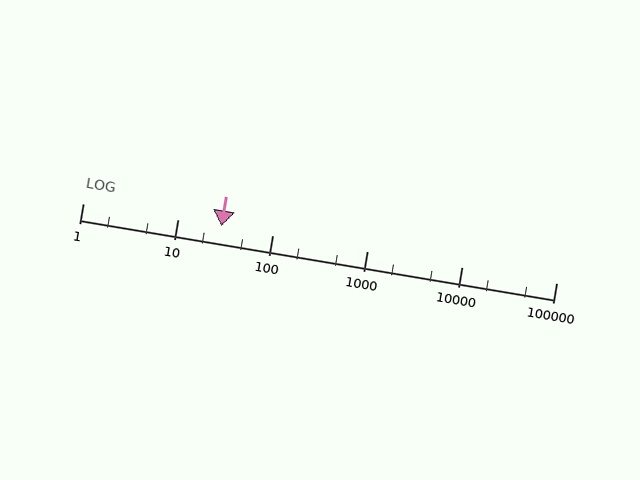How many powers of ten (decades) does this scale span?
The scale spans 5 decades, from 1 to 100000.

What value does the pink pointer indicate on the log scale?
The pointer indicates approximately 29.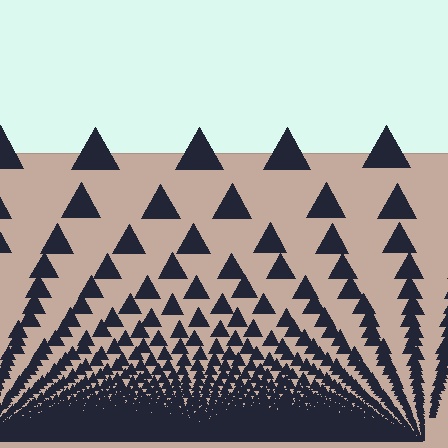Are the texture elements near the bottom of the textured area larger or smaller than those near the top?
Smaller. The gradient is inverted — elements near the bottom are smaller and denser.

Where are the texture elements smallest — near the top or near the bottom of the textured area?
Near the bottom.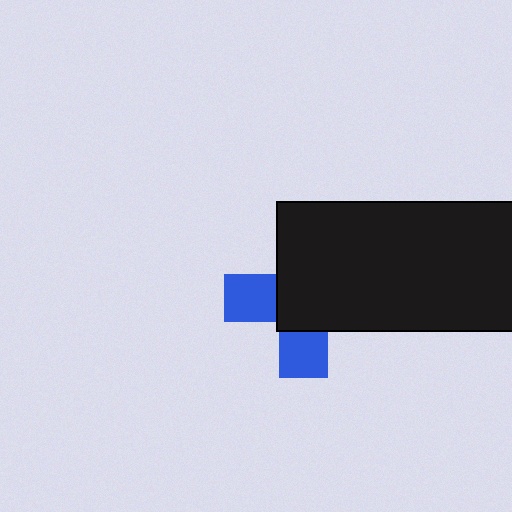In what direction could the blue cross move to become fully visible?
The blue cross could move toward the lower-left. That would shift it out from behind the black rectangle entirely.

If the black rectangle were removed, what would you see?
You would see the complete blue cross.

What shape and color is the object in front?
The object in front is a black rectangle.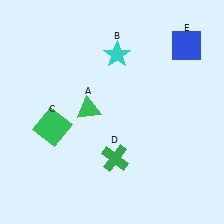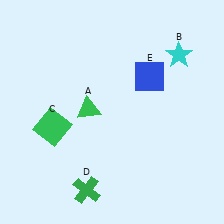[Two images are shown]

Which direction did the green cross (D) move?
The green cross (D) moved down.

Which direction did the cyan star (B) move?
The cyan star (B) moved right.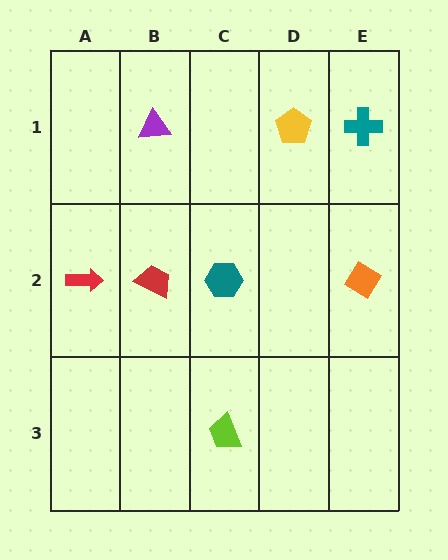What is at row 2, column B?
A red trapezoid.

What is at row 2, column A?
A red arrow.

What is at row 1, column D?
A yellow pentagon.